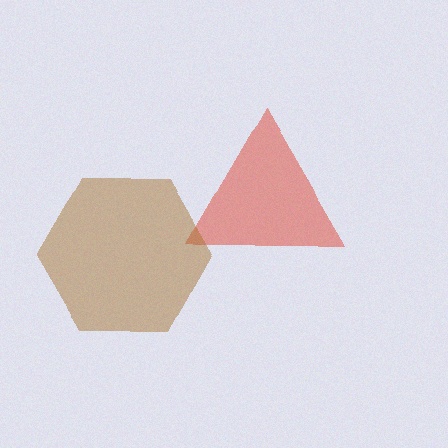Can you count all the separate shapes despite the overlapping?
Yes, there are 2 separate shapes.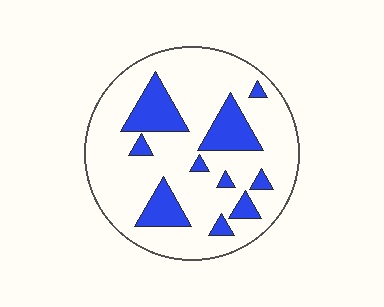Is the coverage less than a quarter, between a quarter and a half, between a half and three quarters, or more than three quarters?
Less than a quarter.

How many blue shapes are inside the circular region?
10.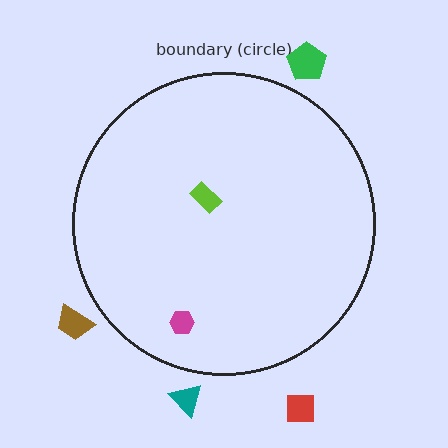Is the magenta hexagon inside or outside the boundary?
Inside.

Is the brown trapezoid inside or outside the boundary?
Outside.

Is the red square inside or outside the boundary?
Outside.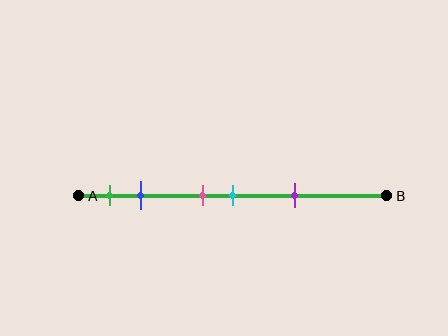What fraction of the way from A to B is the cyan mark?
The cyan mark is approximately 50% (0.5) of the way from A to B.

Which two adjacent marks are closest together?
The pink and cyan marks are the closest adjacent pair.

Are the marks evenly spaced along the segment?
No, the marks are not evenly spaced.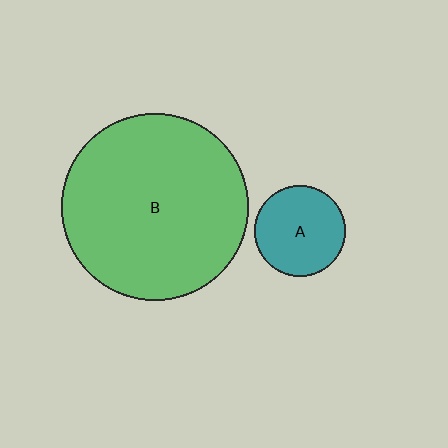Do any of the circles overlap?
No, none of the circles overlap.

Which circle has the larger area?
Circle B (green).